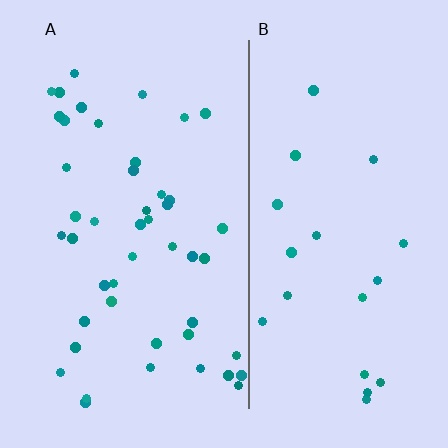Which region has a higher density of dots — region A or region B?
A (the left).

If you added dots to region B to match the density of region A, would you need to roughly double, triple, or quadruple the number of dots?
Approximately double.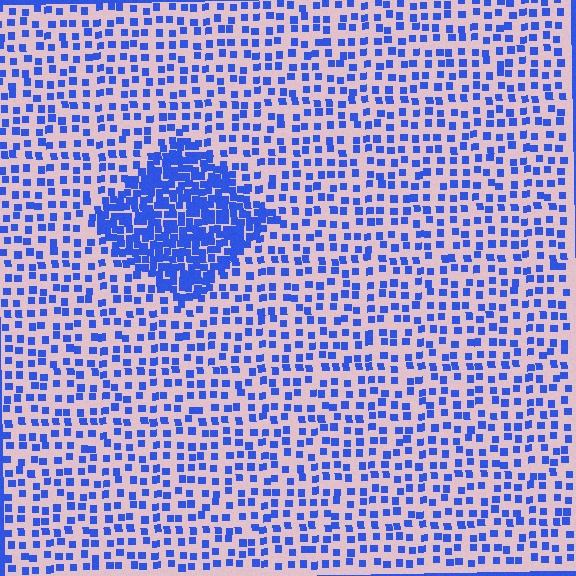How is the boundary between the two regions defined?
The boundary is defined by a change in element density (approximately 2.6x ratio). All elements are the same color, size, and shape.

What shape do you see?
I see a diamond.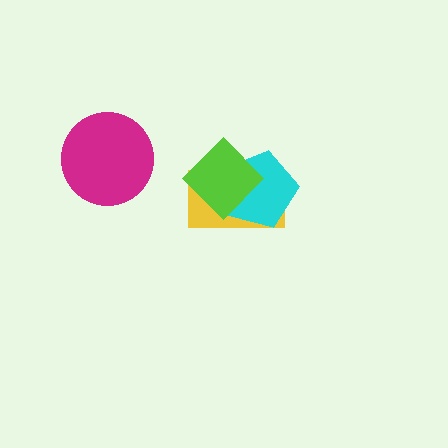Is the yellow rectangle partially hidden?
Yes, it is partially covered by another shape.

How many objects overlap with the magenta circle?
0 objects overlap with the magenta circle.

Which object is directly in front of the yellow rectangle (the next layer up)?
The cyan pentagon is directly in front of the yellow rectangle.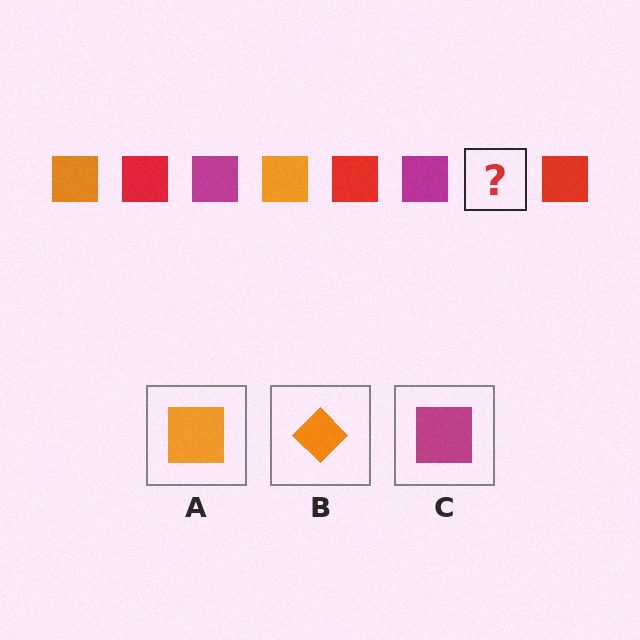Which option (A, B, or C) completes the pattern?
A.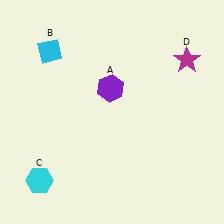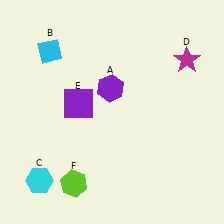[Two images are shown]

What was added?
A purple square (E), a lime hexagon (F) were added in Image 2.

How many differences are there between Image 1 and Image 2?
There are 2 differences between the two images.